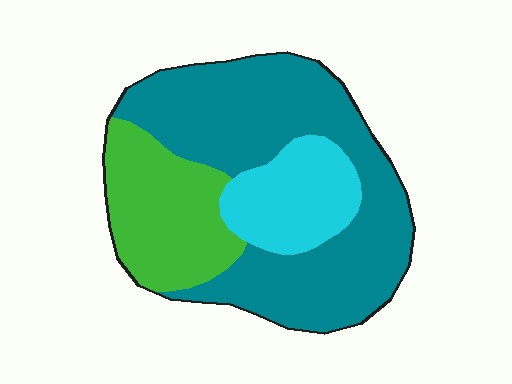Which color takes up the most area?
Teal, at roughly 60%.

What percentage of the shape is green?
Green covers 24% of the shape.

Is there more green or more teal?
Teal.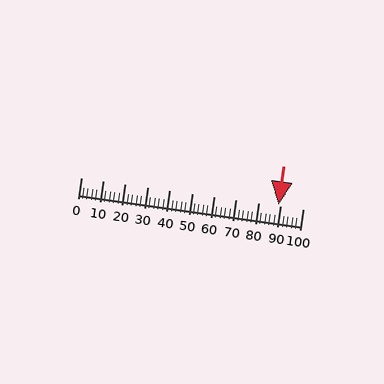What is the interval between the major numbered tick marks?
The major tick marks are spaced 10 units apart.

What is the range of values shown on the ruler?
The ruler shows values from 0 to 100.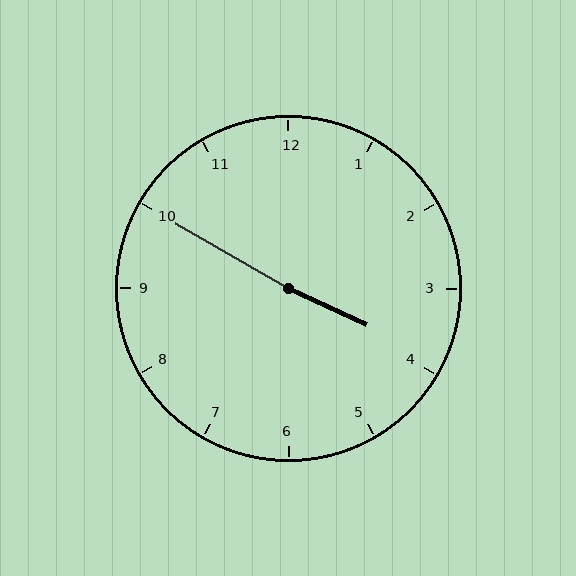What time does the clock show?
3:50.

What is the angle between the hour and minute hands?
Approximately 175 degrees.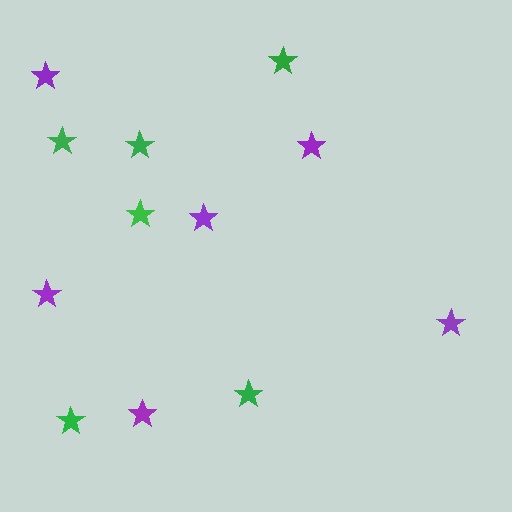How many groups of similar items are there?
There are 2 groups: one group of purple stars (6) and one group of green stars (6).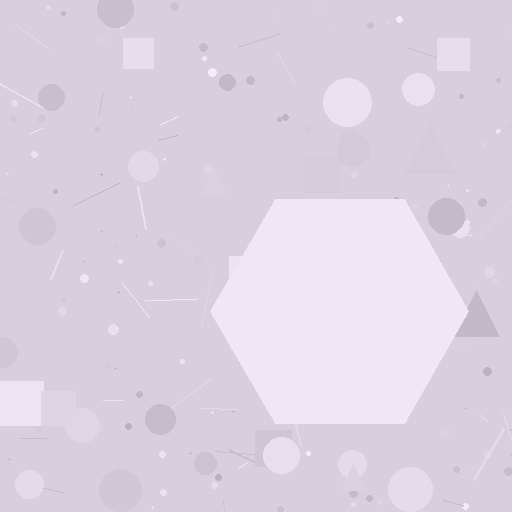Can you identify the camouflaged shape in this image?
The camouflaged shape is a hexagon.